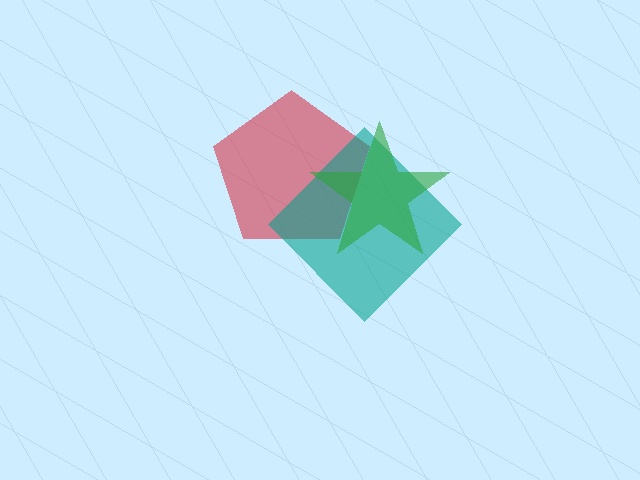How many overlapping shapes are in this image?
There are 3 overlapping shapes in the image.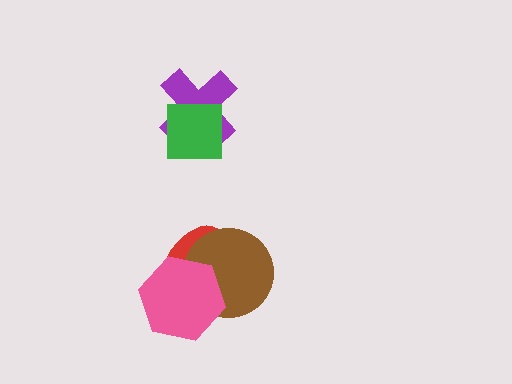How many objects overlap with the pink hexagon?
2 objects overlap with the pink hexagon.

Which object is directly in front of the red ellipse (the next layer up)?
The brown circle is directly in front of the red ellipse.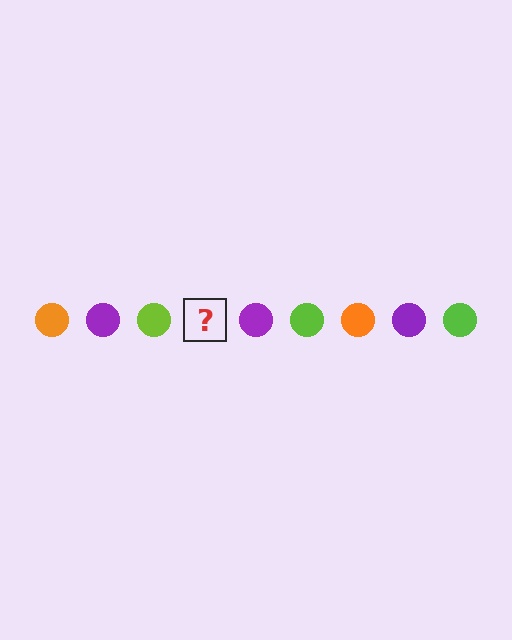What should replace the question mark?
The question mark should be replaced with an orange circle.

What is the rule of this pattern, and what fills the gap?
The rule is that the pattern cycles through orange, purple, lime circles. The gap should be filled with an orange circle.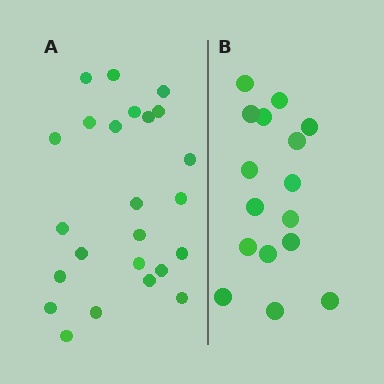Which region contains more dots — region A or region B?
Region A (the left region) has more dots.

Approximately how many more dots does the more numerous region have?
Region A has roughly 8 or so more dots than region B.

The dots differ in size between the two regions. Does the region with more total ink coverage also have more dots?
No. Region B has more total ink coverage because its dots are larger, but region A actually contains more individual dots. Total area can be misleading — the number of items is what matters here.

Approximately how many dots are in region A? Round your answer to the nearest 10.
About 20 dots. (The exact count is 24, which rounds to 20.)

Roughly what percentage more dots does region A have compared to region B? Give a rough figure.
About 50% more.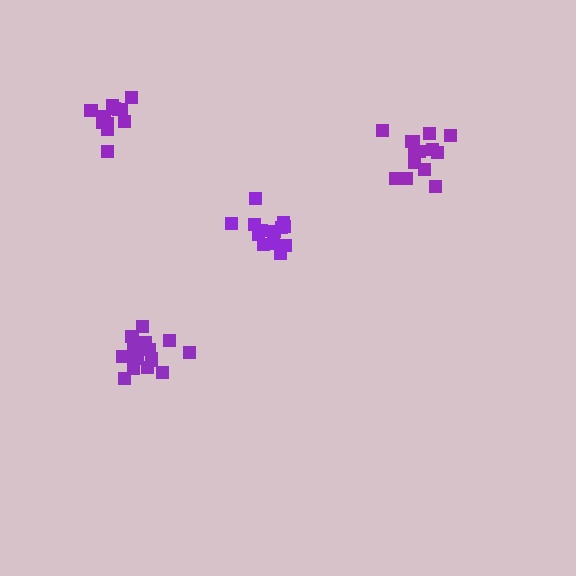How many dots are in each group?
Group 1: 14 dots, Group 2: 13 dots, Group 3: 17 dots, Group 4: 13 dots (57 total).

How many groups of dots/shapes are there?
There are 4 groups.